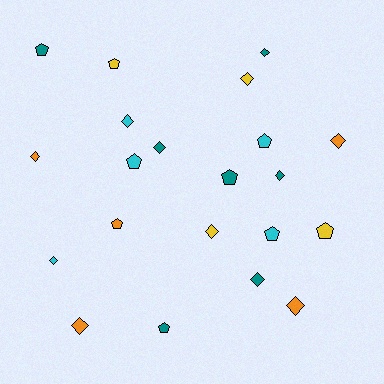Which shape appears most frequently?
Diamond, with 12 objects.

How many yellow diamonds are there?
There are 2 yellow diamonds.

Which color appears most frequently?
Teal, with 7 objects.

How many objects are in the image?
There are 21 objects.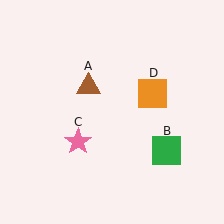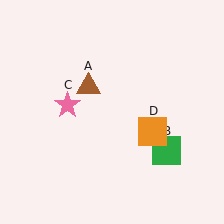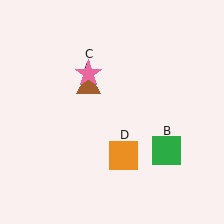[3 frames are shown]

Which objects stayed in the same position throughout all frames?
Brown triangle (object A) and green square (object B) remained stationary.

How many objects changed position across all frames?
2 objects changed position: pink star (object C), orange square (object D).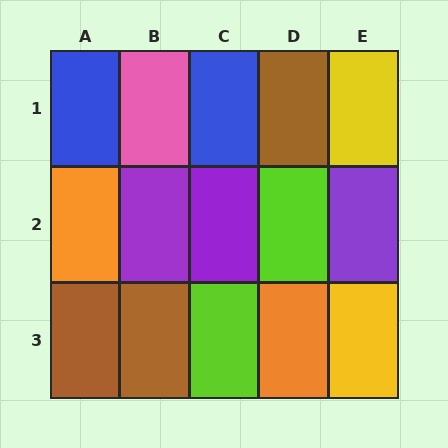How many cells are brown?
3 cells are brown.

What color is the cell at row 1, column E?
Yellow.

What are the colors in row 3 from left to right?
Brown, brown, lime, orange, yellow.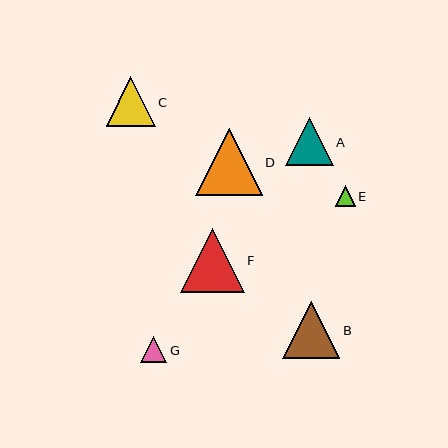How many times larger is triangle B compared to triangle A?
Triangle B is approximately 1.2 times the size of triangle A.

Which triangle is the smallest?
Triangle E is the smallest with a size of approximately 20 pixels.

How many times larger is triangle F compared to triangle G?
Triangle F is approximately 2.5 times the size of triangle G.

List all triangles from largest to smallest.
From largest to smallest: D, F, B, C, A, G, E.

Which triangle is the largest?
Triangle D is the largest with a size of approximately 67 pixels.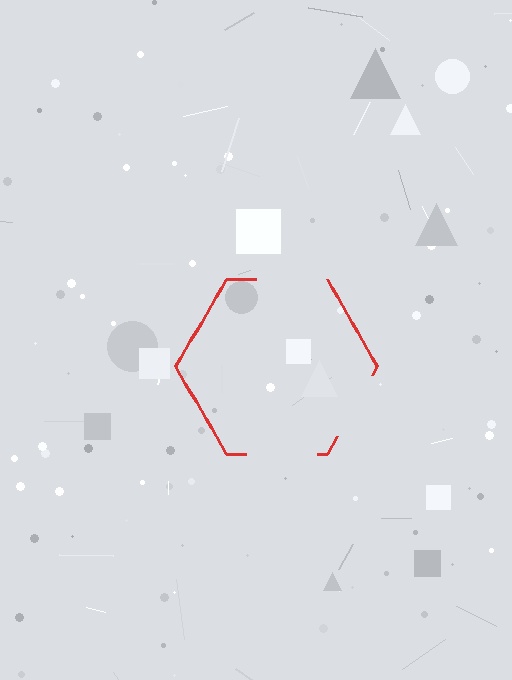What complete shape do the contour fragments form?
The contour fragments form a hexagon.